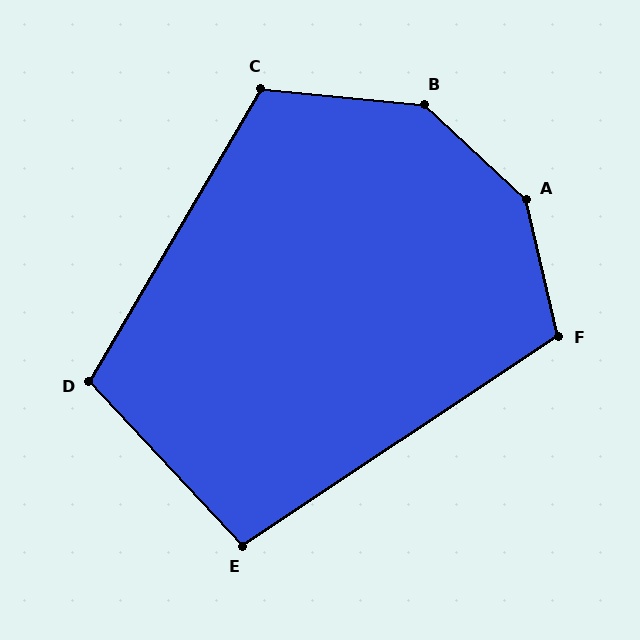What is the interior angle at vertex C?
Approximately 115 degrees (obtuse).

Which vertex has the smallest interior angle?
E, at approximately 99 degrees.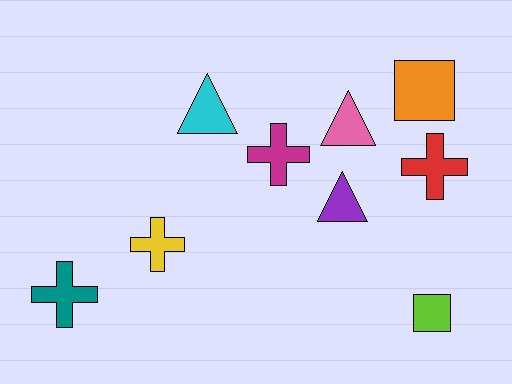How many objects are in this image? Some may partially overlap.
There are 9 objects.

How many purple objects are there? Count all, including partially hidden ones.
There is 1 purple object.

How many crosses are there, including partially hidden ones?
There are 4 crosses.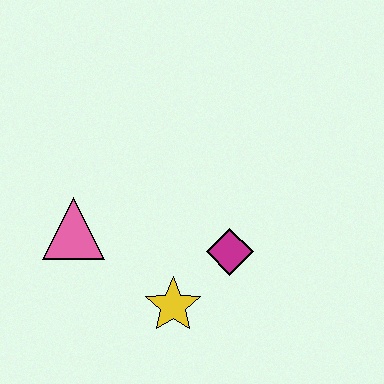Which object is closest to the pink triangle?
The yellow star is closest to the pink triangle.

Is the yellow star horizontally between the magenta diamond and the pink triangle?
Yes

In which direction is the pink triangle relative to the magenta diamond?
The pink triangle is to the left of the magenta diamond.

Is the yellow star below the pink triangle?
Yes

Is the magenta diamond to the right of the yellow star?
Yes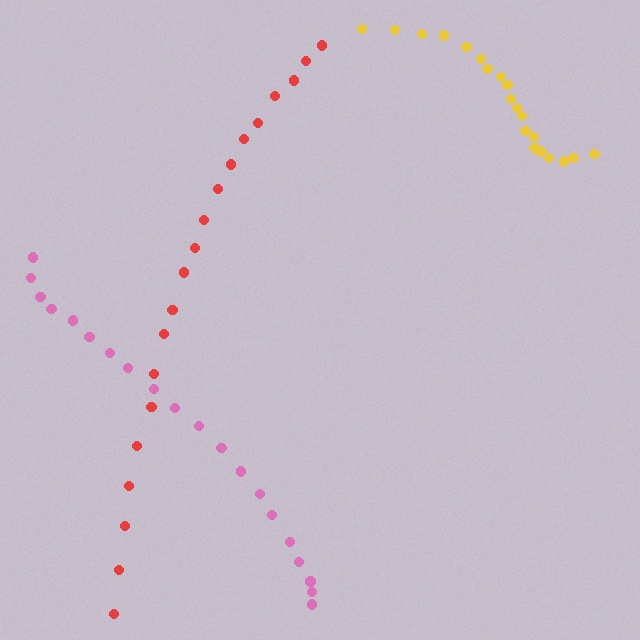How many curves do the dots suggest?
There are 3 distinct paths.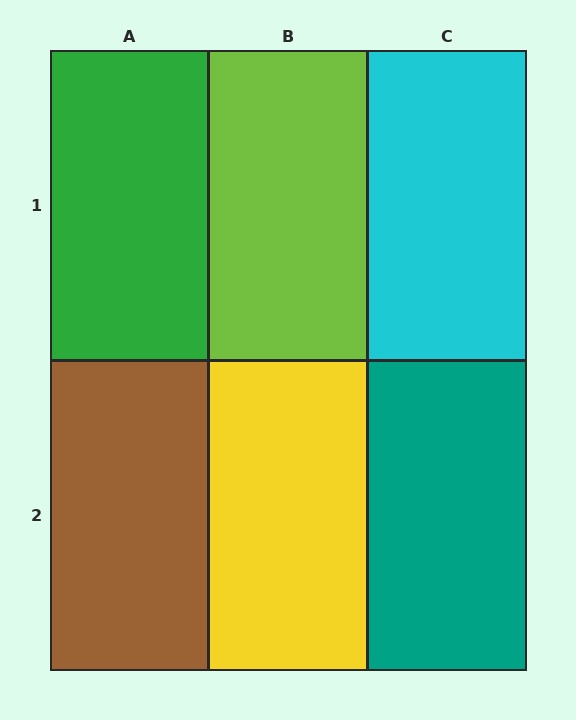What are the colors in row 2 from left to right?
Brown, yellow, teal.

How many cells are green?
1 cell is green.